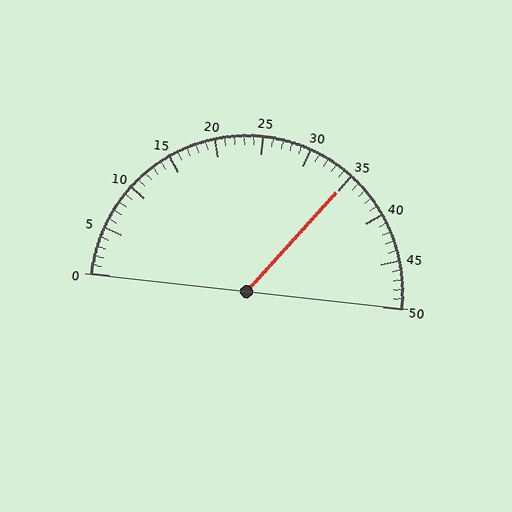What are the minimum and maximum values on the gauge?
The gauge ranges from 0 to 50.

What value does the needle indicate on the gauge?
The needle indicates approximately 35.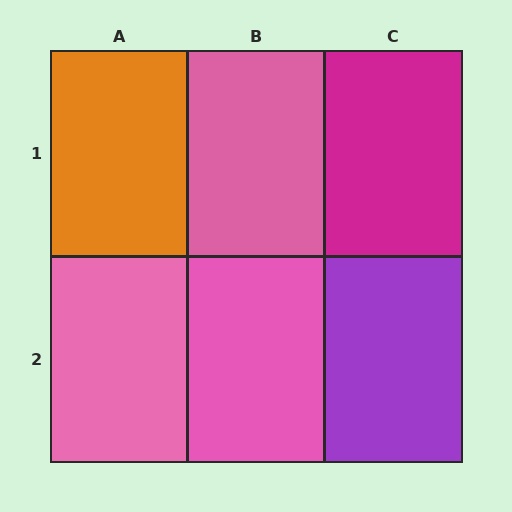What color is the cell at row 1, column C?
Magenta.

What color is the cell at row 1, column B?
Pink.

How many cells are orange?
1 cell is orange.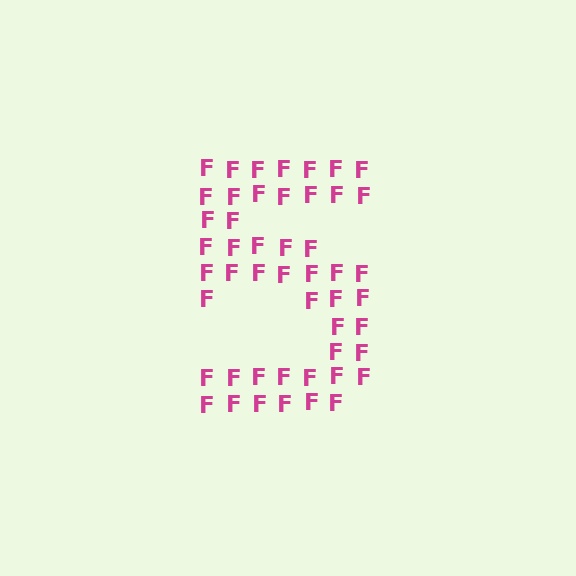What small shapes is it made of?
It is made of small letter F's.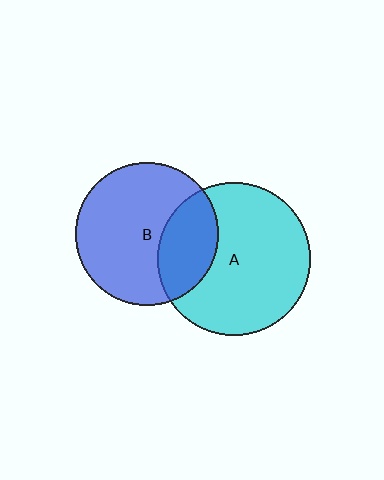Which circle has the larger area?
Circle A (cyan).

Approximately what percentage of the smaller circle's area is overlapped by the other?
Approximately 30%.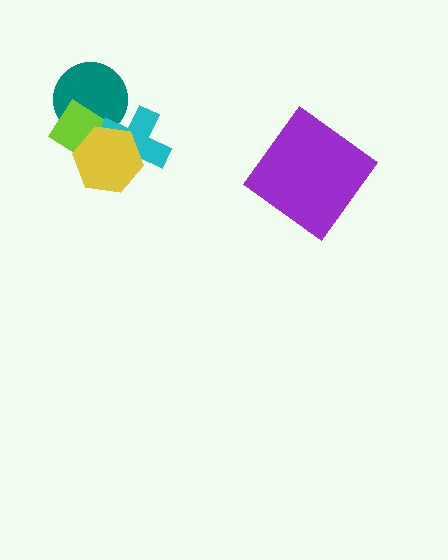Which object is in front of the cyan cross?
The yellow hexagon is in front of the cyan cross.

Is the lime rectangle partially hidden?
Yes, it is partially covered by another shape.